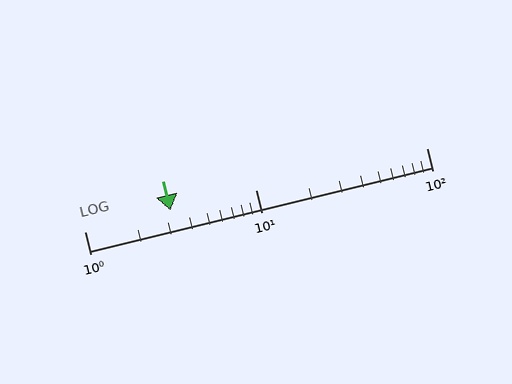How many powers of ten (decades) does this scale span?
The scale spans 2 decades, from 1 to 100.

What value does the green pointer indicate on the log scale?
The pointer indicates approximately 3.2.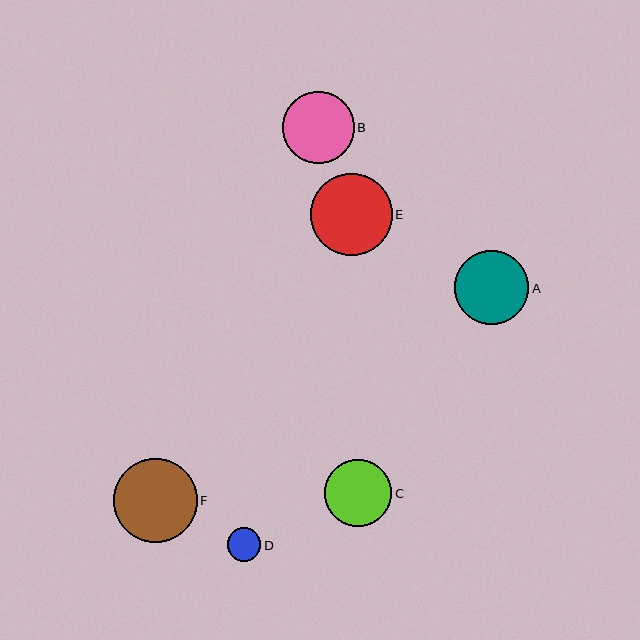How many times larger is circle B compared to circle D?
Circle B is approximately 2.2 times the size of circle D.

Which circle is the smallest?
Circle D is the smallest with a size of approximately 33 pixels.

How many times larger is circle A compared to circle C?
Circle A is approximately 1.1 times the size of circle C.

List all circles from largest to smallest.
From largest to smallest: F, E, A, B, C, D.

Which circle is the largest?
Circle F is the largest with a size of approximately 84 pixels.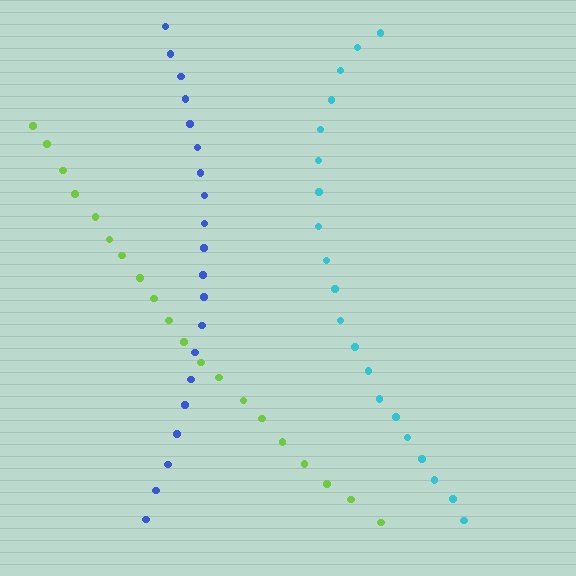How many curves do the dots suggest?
There are 3 distinct paths.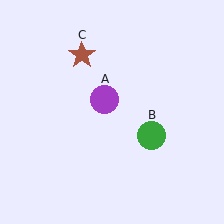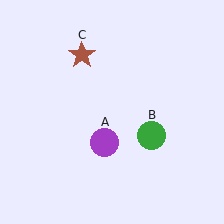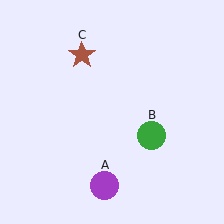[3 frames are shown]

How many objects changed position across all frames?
1 object changed position: purple circle (object A).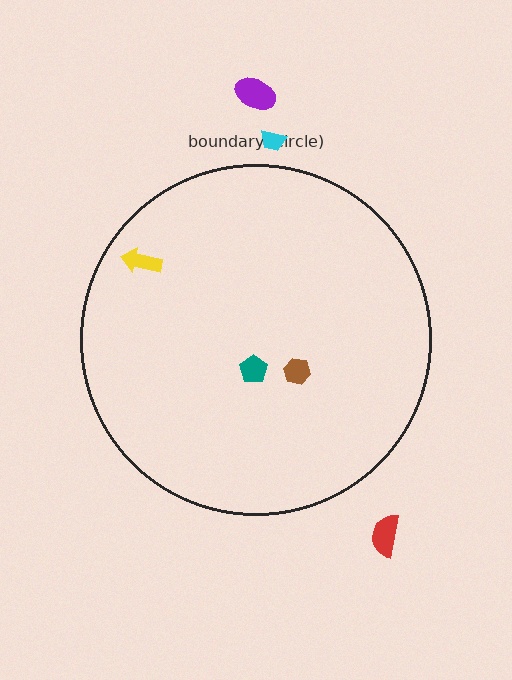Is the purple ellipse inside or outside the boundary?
Outside.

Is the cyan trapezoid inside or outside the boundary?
Outside.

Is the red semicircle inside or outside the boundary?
Outside.